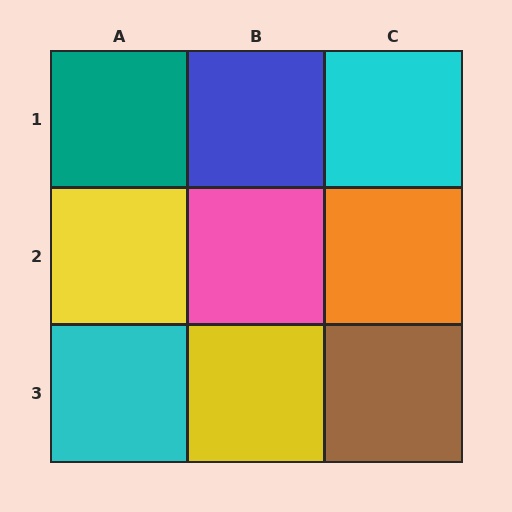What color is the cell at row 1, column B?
Blue.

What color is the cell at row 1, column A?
Teal.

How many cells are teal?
1 cell is teal.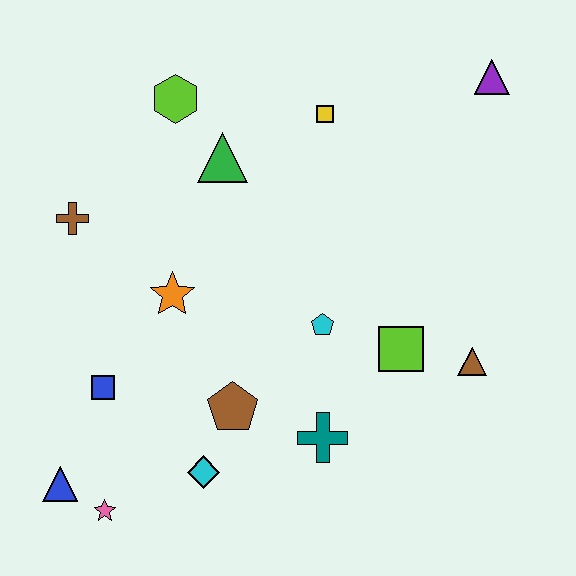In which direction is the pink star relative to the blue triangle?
The pink star is to the right of the blue triangle.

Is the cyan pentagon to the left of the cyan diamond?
No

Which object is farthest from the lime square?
The blue triangle is farthest from the lime square.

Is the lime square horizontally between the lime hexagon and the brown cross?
No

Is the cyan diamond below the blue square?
Yes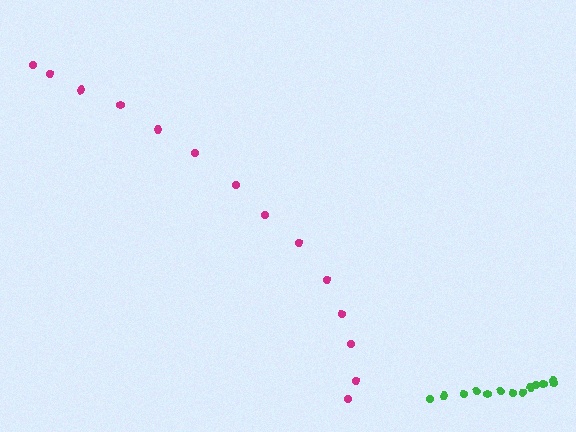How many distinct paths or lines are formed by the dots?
There are 2 distinct paths.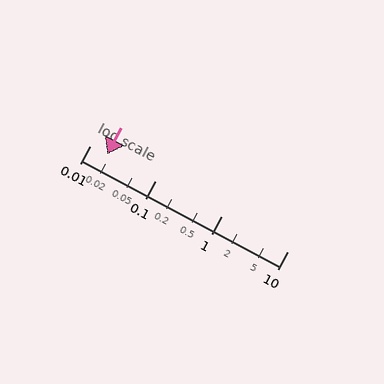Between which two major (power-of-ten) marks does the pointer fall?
The pointer is between 0.01 and 0.1.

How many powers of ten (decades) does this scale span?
The scale spans 3 decades, from 0.01 to 10.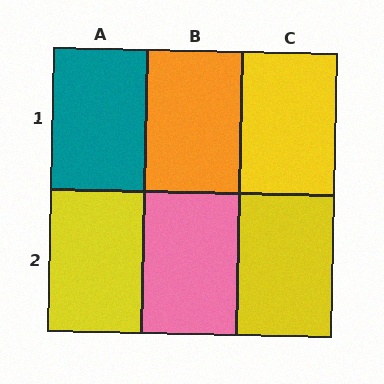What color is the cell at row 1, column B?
Orange.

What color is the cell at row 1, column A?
Teal.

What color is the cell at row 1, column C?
Yellow.